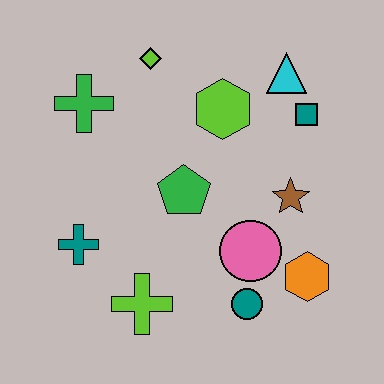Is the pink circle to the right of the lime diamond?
Yes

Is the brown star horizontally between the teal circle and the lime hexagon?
No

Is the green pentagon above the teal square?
No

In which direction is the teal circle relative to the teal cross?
The teal circle is to the right of the teal cross.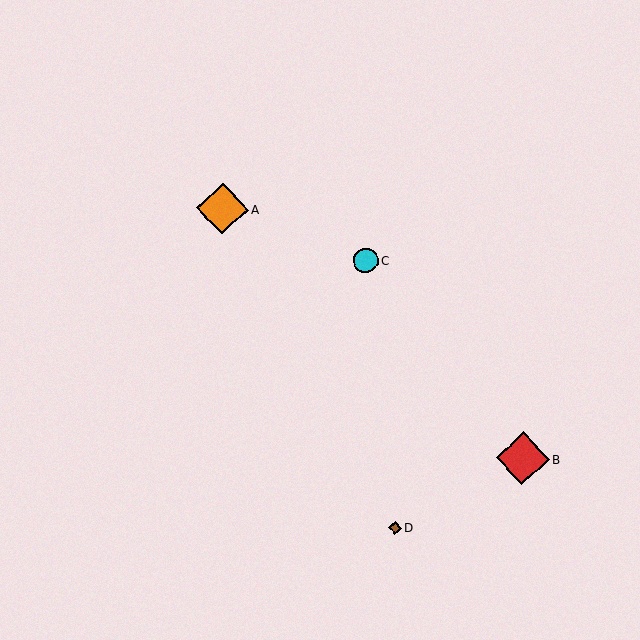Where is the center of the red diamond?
The center of the red diamond is at (523, 459).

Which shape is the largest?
The red diamond (labeled B) is the largest.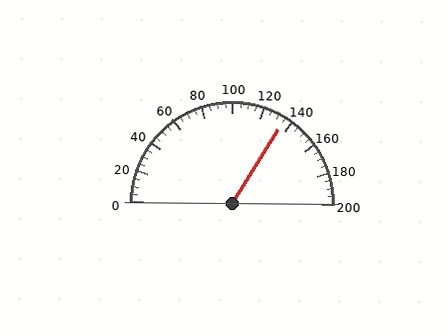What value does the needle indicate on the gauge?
The needle indicates approximately 135.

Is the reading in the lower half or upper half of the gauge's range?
The reading is in the upper half of the range (0 to 200).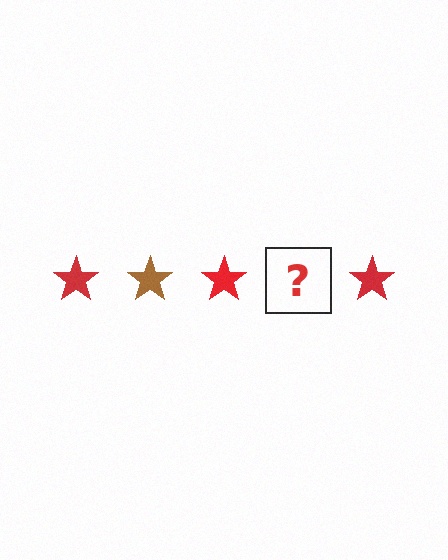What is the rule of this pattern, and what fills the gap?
The rule is that the pattern cycles through red, brown stars. The gap should be filled with a brown star.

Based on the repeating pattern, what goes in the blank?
The blank should be a brown star.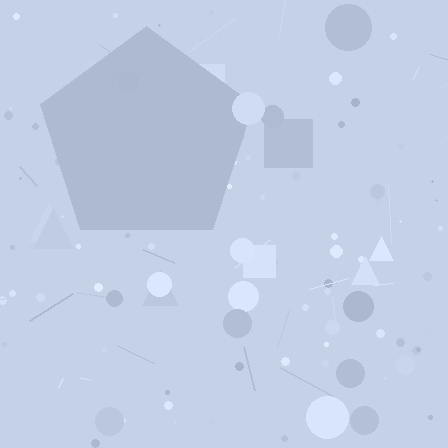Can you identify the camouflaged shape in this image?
The camouflaged shape is a pentagon.